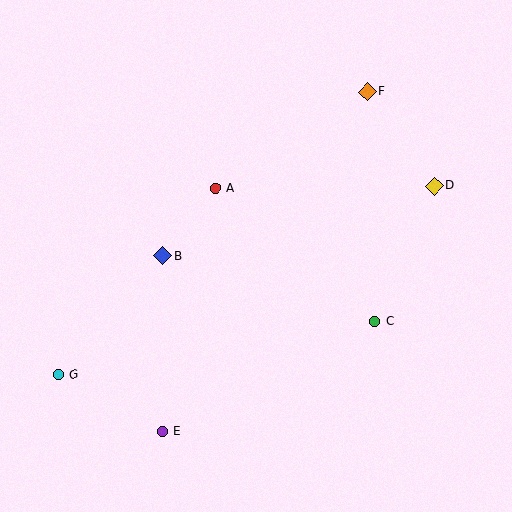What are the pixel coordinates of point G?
Point G is at (58, 374).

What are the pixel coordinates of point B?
Point B is at (163, 256).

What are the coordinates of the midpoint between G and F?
The midpoint between G and F is at (212, 233).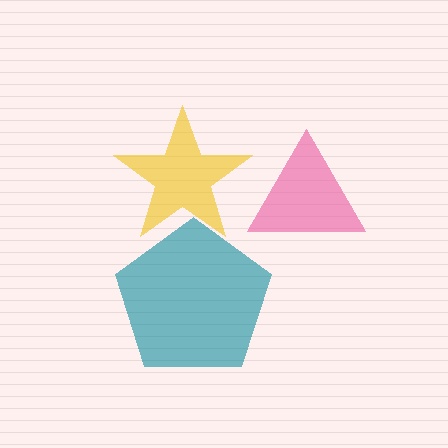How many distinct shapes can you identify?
There are 3 distinct shapes: a yellow star, a teal pentagon, a pink triangle.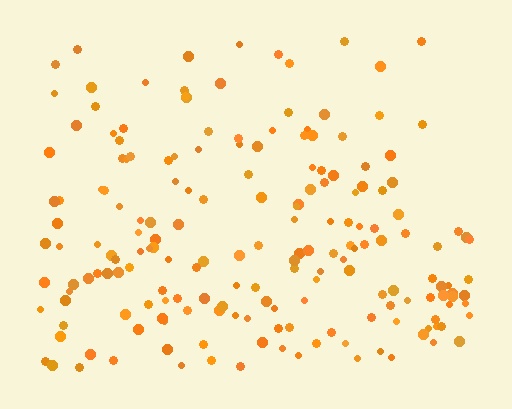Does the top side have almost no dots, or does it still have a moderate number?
Still a moderate number, just noticeably fewer than the bottom.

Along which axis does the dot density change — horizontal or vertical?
Vertical.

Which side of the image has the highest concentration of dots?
The bottom.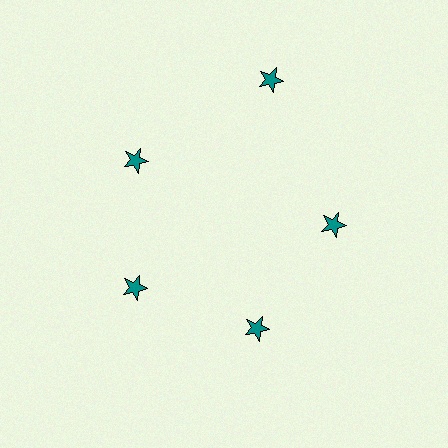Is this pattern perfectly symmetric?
No. The 5 teal stars are arranged in a ring, but one element near the 1 o'clock position is pushed outward from the center, breaking the 5-fold rotational symmetry.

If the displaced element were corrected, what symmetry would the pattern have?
It would have 5-fold rotational symmetry — the pattern would map onto itself every 72 degrees.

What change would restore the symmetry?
The symmetry would be restored by moving it inward, back onto the ring so that all 5 stars sit at equal angles and equal distance from the center.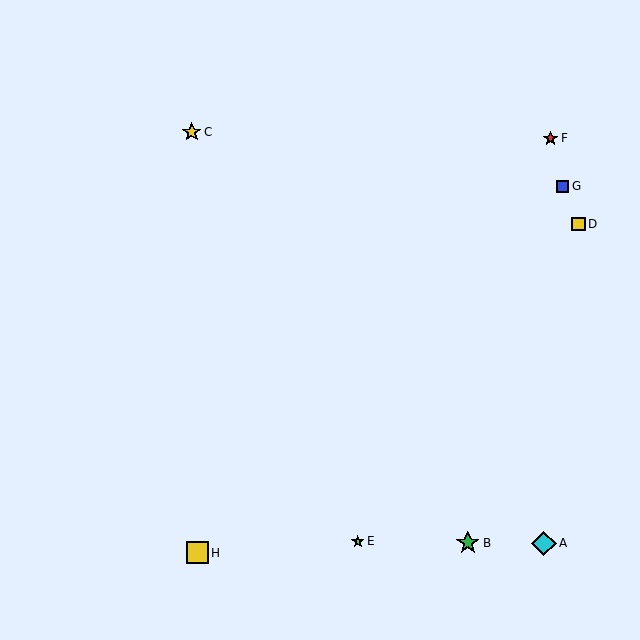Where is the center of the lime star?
The center of the lime star is at (358, 542).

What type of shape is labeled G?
Shape G is a blue square.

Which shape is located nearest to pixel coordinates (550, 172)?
The blue square (labeled G) at (563, 186) is nearest to that location.